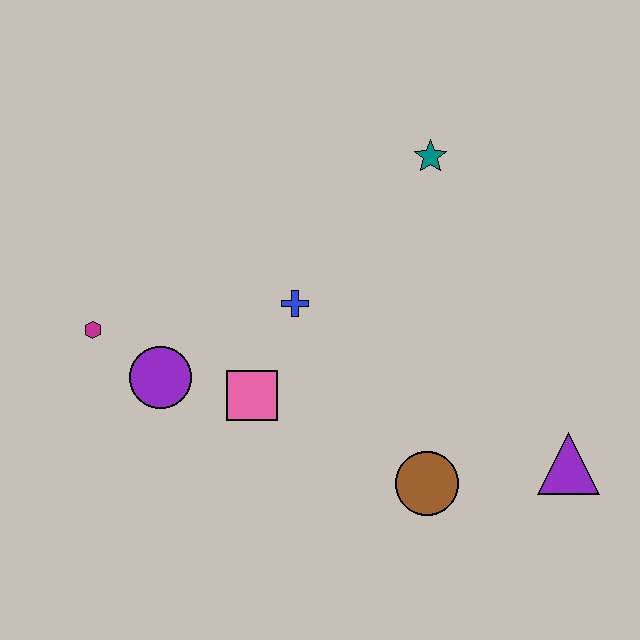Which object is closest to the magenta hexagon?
The purple circle is closest to the magenta hexagon.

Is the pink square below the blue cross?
Yes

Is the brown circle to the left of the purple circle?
No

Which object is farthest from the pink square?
The purple triangle is farthest from the pink square.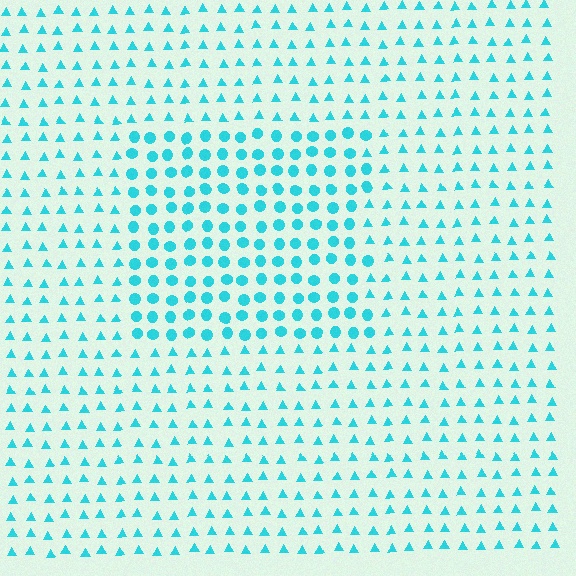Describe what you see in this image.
The image is filled with small cyan elements arranged in a uniform grid. A rectangle-shaped region contains circles, while the surrounding area contains triangles. The boundary is defined purely by the change in element shape.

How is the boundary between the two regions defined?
The boundary is defined by a change in element shape: circles inside vs. triangles outside. All elements share the same color and spacing.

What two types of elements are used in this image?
The image uses circles inside the rectangle region and triangles outside it.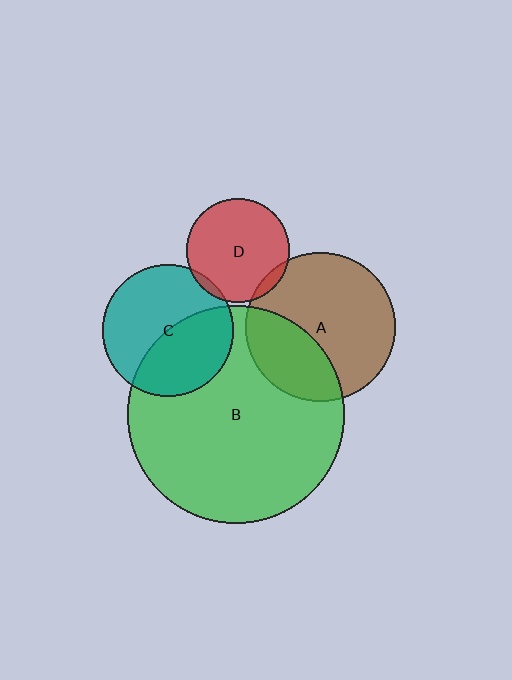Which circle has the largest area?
Circle B (green).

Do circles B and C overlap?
Yes.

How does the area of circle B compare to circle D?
Approximately 4.4 times.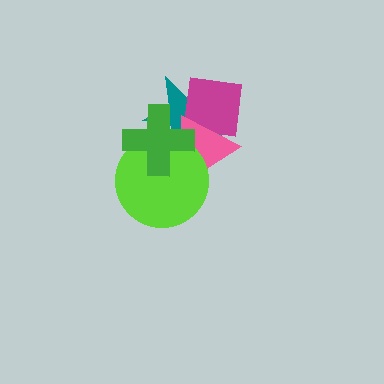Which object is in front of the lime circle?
The green cross is in front of the lime circle.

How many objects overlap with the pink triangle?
4 objects overlap with the pink triangle.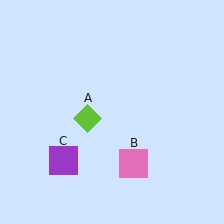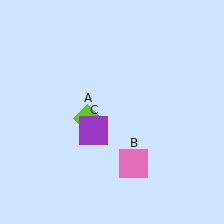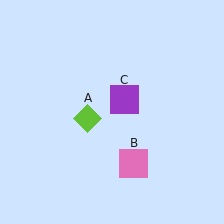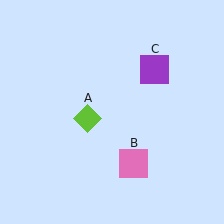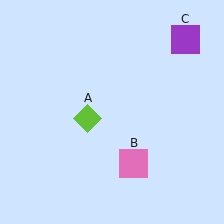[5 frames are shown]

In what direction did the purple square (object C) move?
The purple square (object C) moved up and to the right.